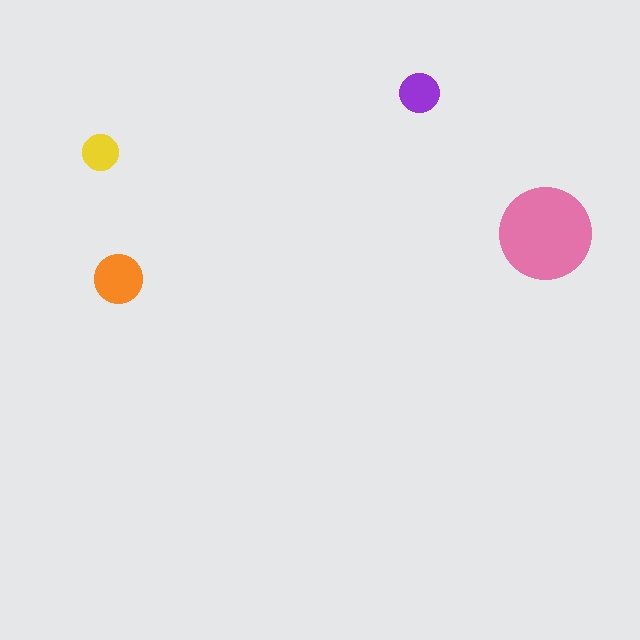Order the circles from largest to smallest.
the pink one, the orange one, the purple one, the yellow one.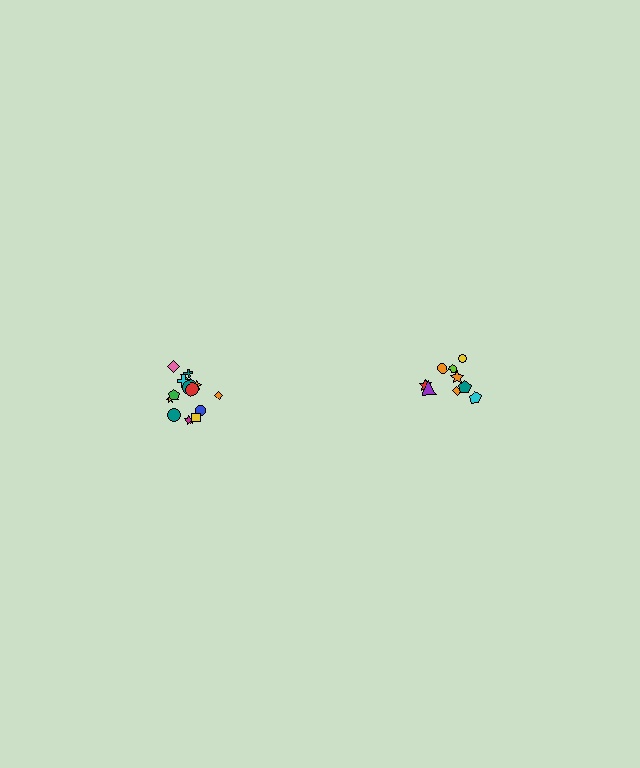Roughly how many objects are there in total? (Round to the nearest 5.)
Roughly 25 objects in total.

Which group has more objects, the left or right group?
The left group.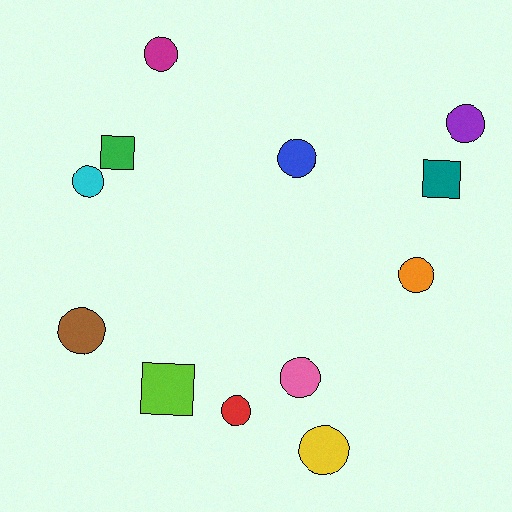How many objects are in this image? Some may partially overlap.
There are 12 objects.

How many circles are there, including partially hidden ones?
There are 9 circles.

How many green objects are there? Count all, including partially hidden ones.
There is 1 green object.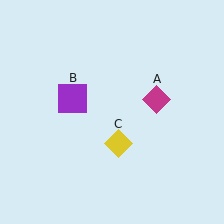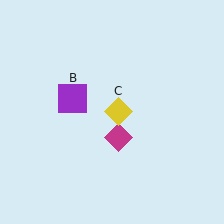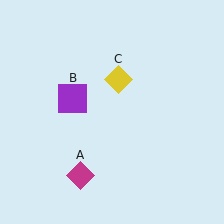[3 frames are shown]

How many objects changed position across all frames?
2 objects changed position: magenta diamond (object A), yellow diamond (object C).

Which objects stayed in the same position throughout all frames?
Purple square (object B) remained stationary.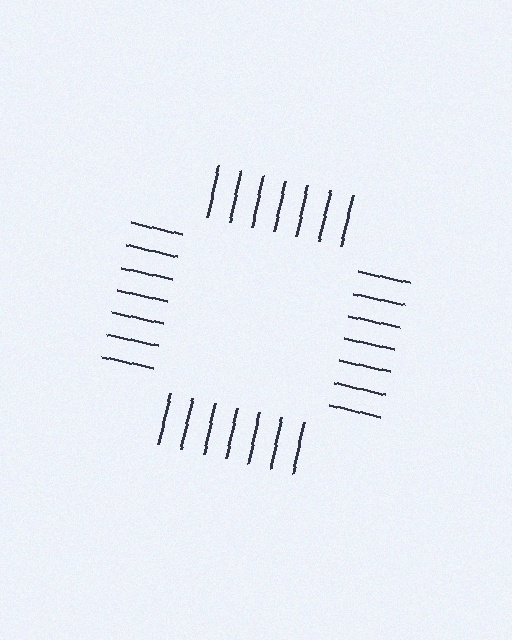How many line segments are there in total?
28 — 7 along each of the 4 edges.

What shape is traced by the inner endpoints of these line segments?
An illusory square — the line segments terminate on its edges but no continuous stroke is drawn.